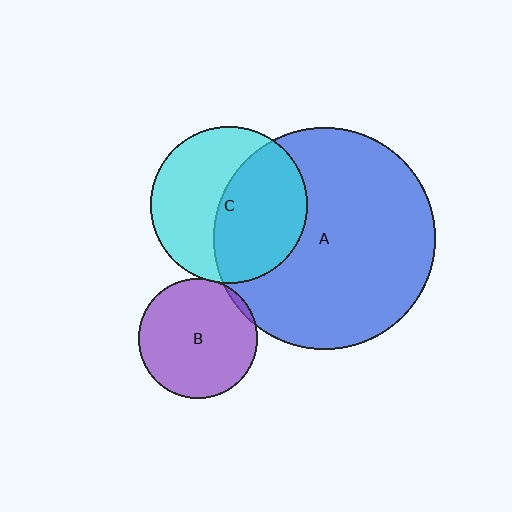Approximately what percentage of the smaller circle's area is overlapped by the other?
Approximately 5%.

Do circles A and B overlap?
Yes.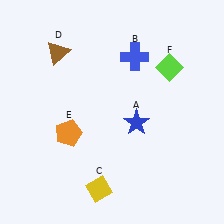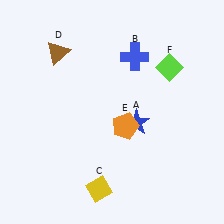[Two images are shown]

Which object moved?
The orange pentagon (E) moved right.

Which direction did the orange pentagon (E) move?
The orange pentagon (E) moved right.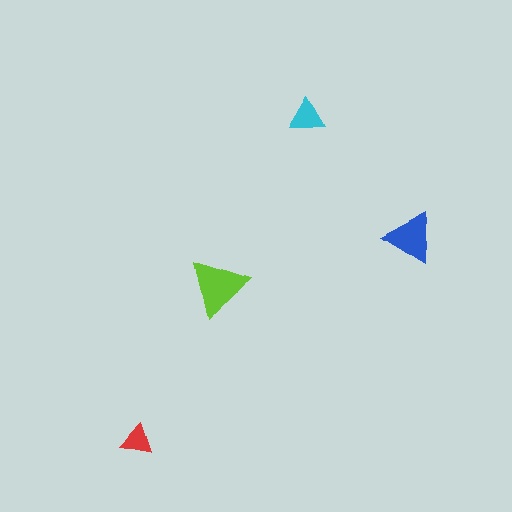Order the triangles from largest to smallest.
the lime one, the blue one, the cyan one, the red one.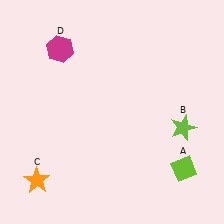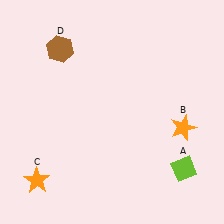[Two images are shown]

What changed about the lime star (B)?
In Image 1, B is lime. In Image 2, it changed to orange.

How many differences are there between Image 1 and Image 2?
There are 2 differences between the two images.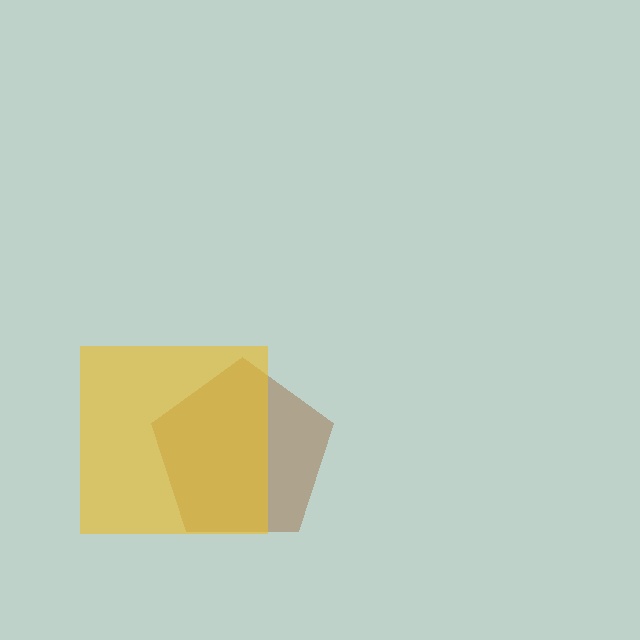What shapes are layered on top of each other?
The layered shapes are: a brown pentagon, a yellow square.